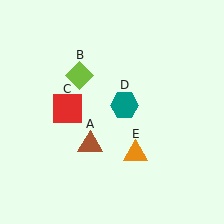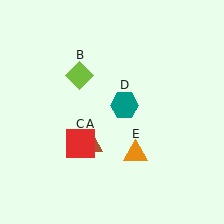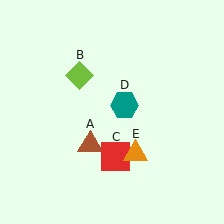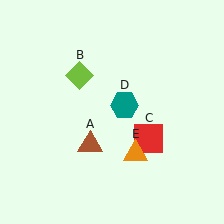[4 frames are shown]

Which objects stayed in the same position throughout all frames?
Brown triangle (object A) and lime diamond (object B) and teal hexagon (object D) and orange triangle (object E) remained stationary.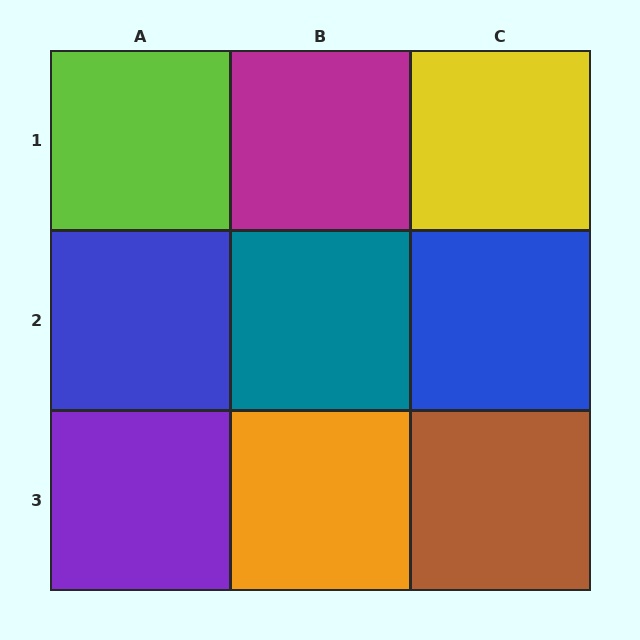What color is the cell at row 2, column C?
Blue.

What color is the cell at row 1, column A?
Lime.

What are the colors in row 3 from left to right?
Purple, orange, brown.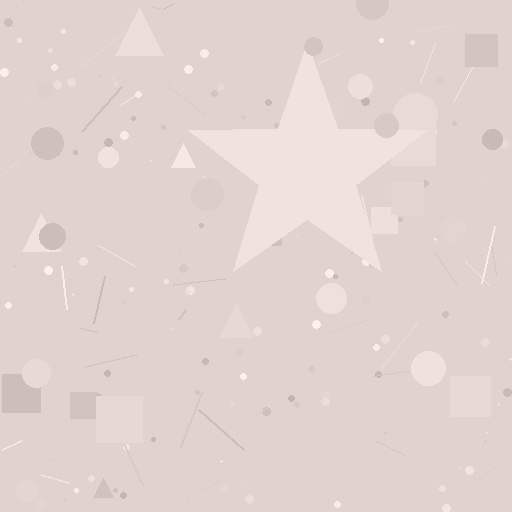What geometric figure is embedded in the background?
A star is embedded in the background.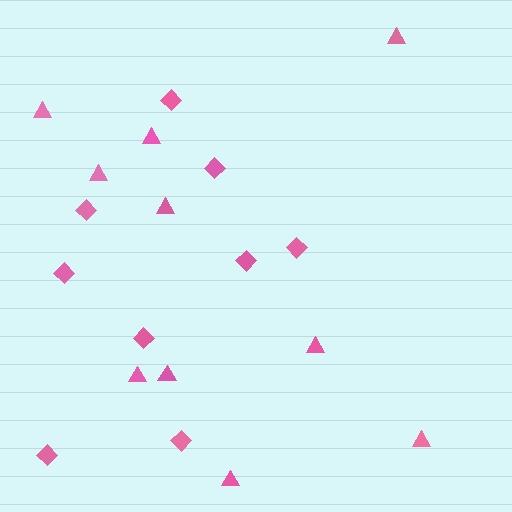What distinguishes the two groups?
There are 2 groups: one group of triangles (10) and one group of diamonds (9).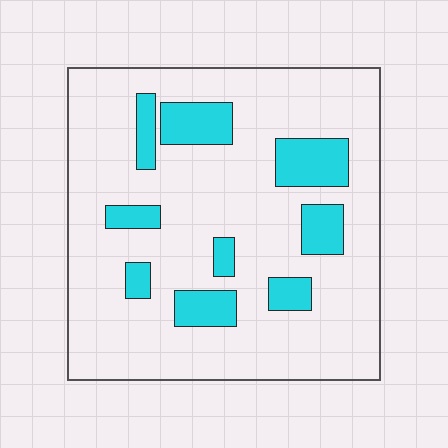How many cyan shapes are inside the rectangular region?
9.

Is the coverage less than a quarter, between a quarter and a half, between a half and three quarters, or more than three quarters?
Less than a quarter.